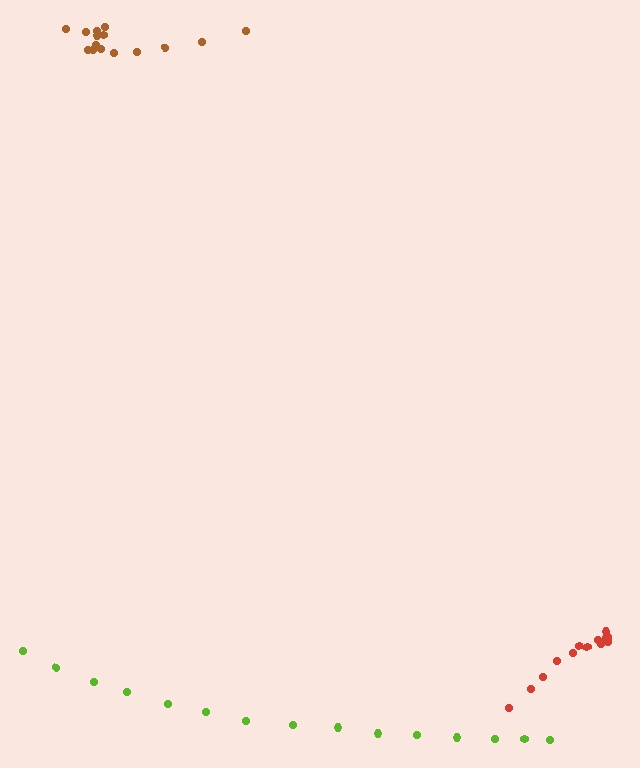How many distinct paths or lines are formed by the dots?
There are 3 distinct paths.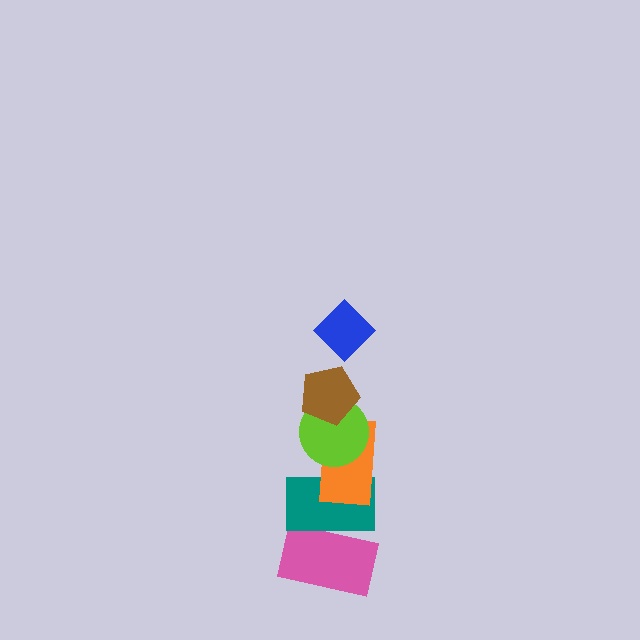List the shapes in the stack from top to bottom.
From top to bottom: the blue diamond, the brown pentagon, the lime circle, the orange rectangle, the teal rectangle, the pink rectangle.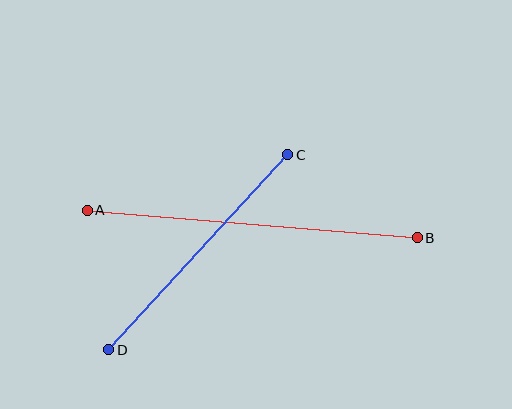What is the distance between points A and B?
The distance is approximately 331 pixels.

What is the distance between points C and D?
The distance is approximately 265 pixels.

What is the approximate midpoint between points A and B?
The midpoint is at approximately (252, 224) pixels.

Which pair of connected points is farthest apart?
Points A and B are farthest apart.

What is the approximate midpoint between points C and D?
The midpoint is at approximately (198, 252) pixels.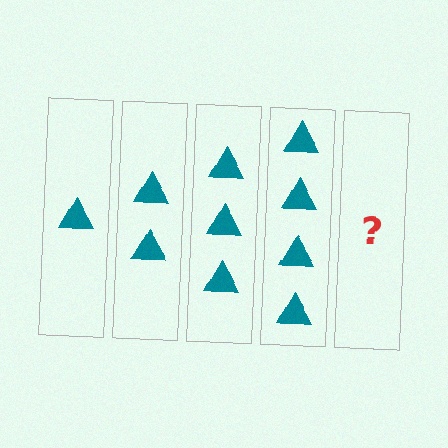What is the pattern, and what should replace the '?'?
The pattern is that each step adds one more triangle. The '?' should be 5 triangles.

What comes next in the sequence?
The next element should be 5 triangles.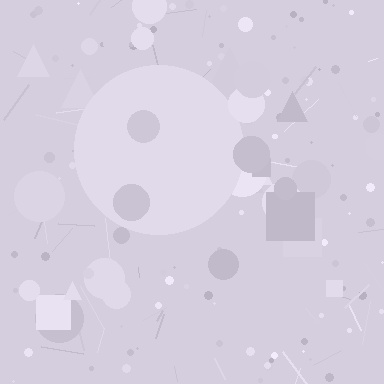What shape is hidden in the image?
A circle is hidden in the image.